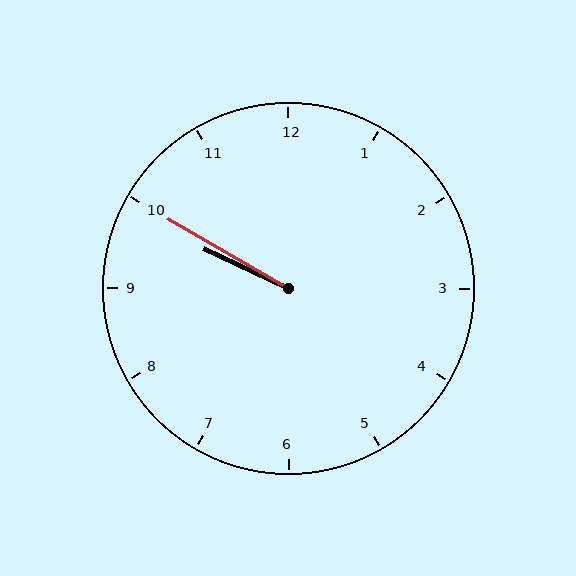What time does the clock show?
9:50.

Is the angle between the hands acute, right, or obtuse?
It is acute.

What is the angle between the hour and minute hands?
Approximately 5 degrees.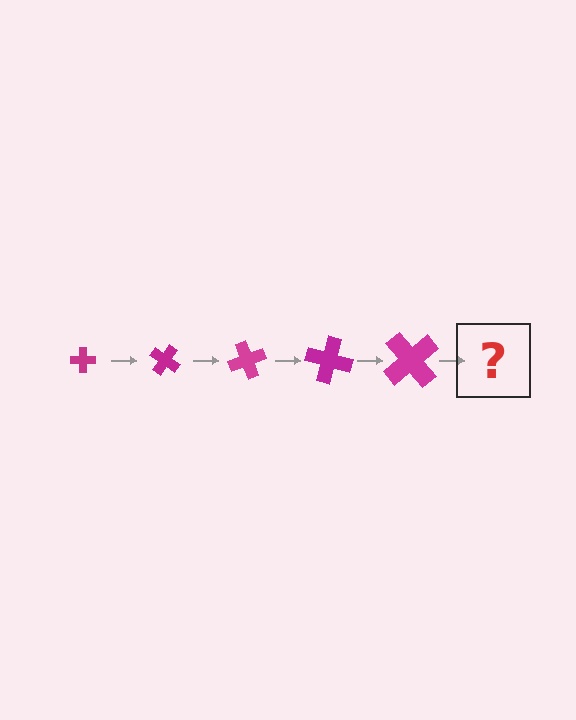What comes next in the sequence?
The next element should be a cross, larger than the previous one and rotated 175 degrees from the start.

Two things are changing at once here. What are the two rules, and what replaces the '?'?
The two rules are that the cross grows larger each step and it rotates 35 degrees each step. The '?' should be a cross, larger than the previous one and rotated 175 degrees from the start.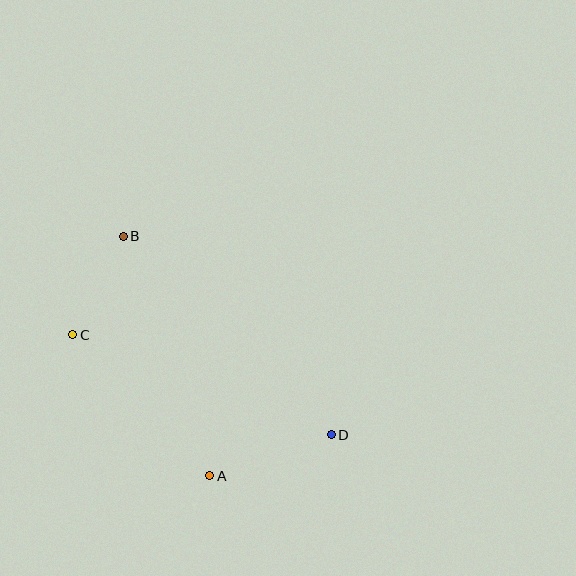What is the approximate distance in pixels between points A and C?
The distance between A and C is approximately 197 pixels.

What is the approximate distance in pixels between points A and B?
The distance between A and B is approximately 255 pixels.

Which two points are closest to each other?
Points B and C are closest to each other.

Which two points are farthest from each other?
Points B and D are farthest from each other.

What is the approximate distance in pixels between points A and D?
The distance between A and D is approximately 128 pixels.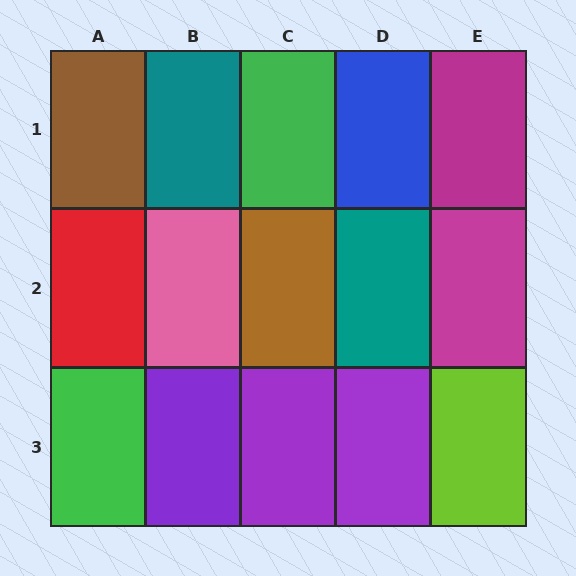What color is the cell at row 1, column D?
Blue.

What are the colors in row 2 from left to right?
Red, pink, brown, teal, magenta.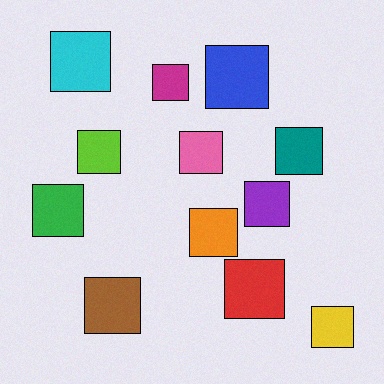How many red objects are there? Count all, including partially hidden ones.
There is 1 red object.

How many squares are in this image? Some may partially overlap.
There are 12 squares.